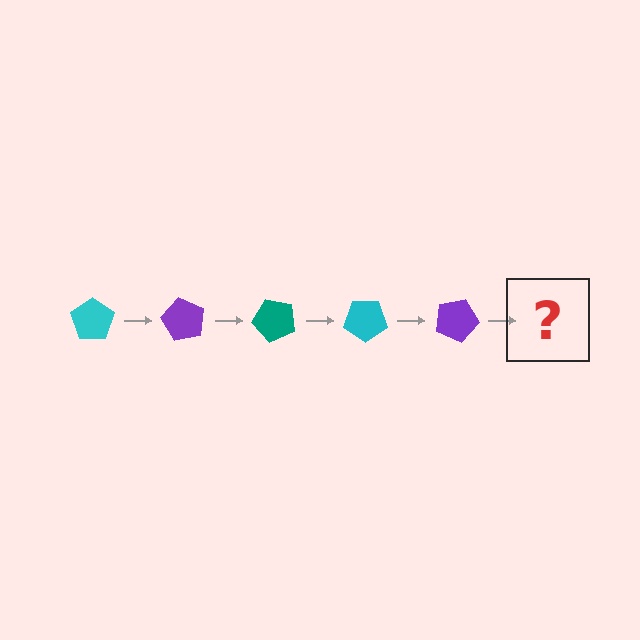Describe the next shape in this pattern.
It should be a teal pentagon, rotated 300 degrees from the start.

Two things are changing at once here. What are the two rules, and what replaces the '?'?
The two rules are that it rotates 60 degrees each step and the color cycles through cyan, purple, and teal. The '?' should be a teal pentagon, rotated 300 degrees from the start.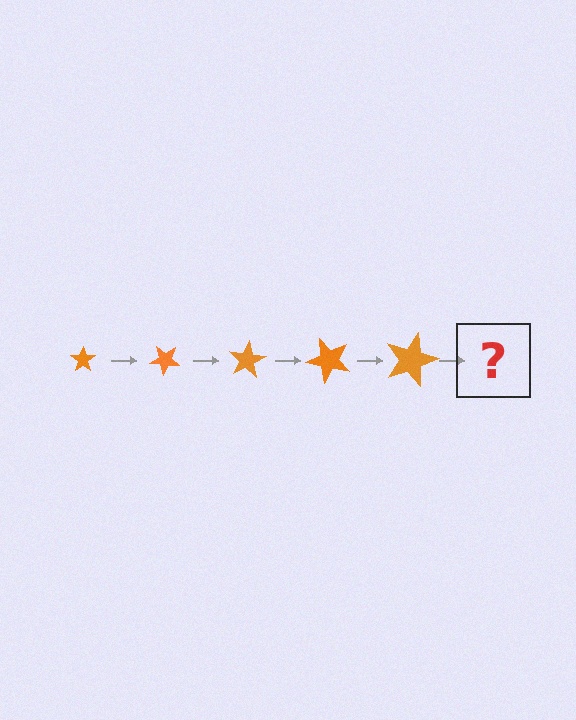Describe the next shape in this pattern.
It should be a star, larger than the previous one and rotated 200 degrees from the start.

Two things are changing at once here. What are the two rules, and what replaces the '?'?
The two rules are that the star grows larger each step and it rotates 40 degrees each step. The '?' should be a star, larger than the previous one and rotated 200 degrees from the start.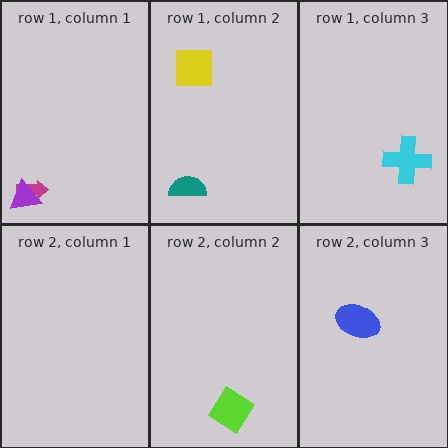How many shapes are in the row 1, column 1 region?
2.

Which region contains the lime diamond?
The row 2, column 2 region.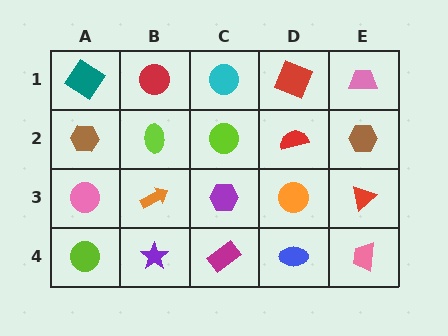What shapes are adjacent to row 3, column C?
A lime circle (row 2, column C), a magenta rectangle (row 4, column C), an orange arrow (row 3, column B), an orange circle (row 3, column D).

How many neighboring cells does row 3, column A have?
3.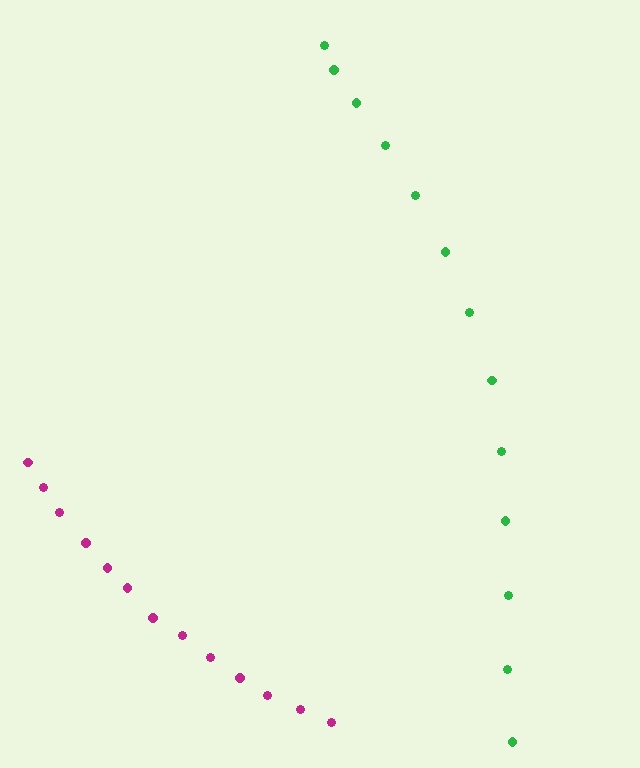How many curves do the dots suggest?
There are 2 distinct paths.